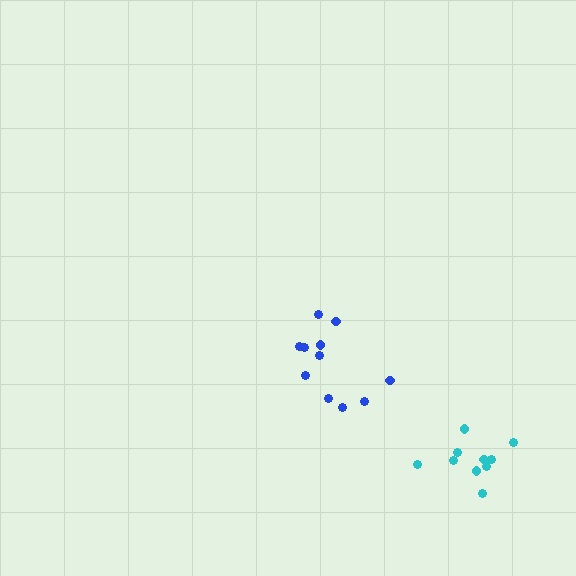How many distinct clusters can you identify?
There are 2 distinct clusters.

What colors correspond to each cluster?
The clusters are colored: cyan, blue.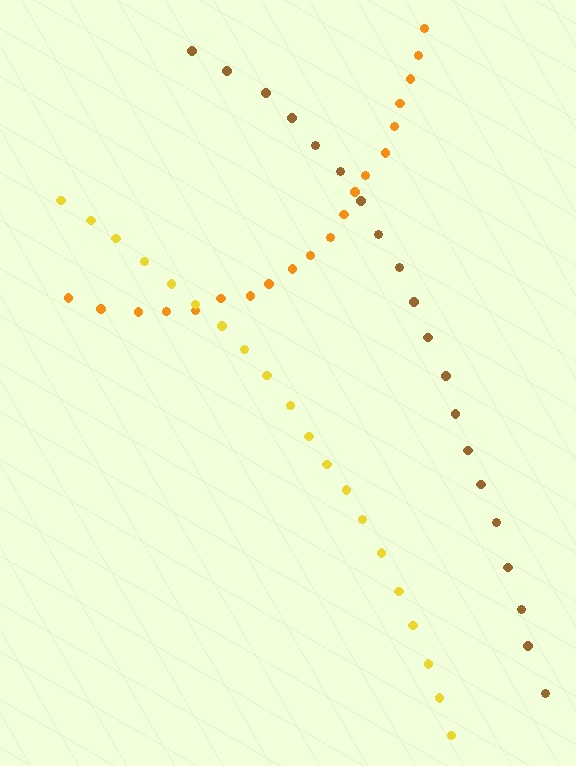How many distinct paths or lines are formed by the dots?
There are 3 distinct paths.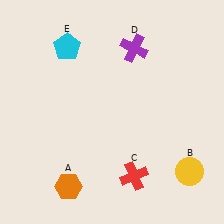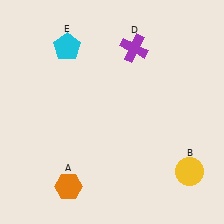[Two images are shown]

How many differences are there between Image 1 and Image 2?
There is 1 difference between the two images.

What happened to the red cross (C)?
The red cross (C) was removed in Image 2. It was in the bottom-right area of Image 1.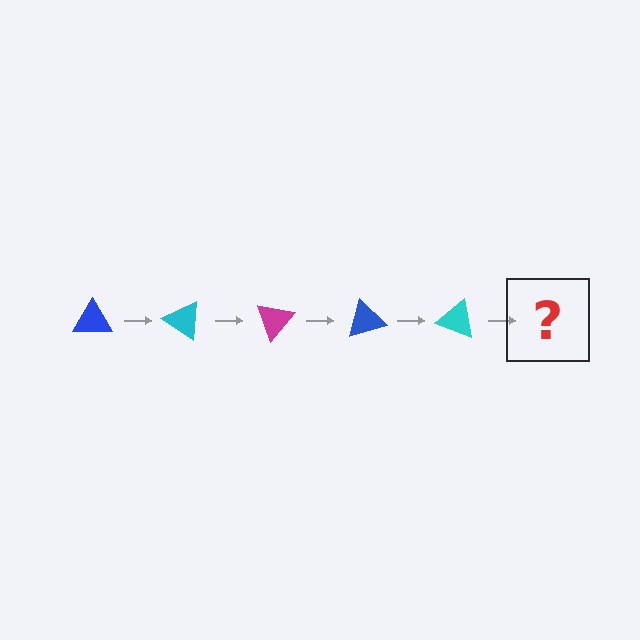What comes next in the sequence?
The next element should be a magenta triangle, rotated 175 degrees from the start.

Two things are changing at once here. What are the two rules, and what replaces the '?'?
The two rules are that it rotates 35 degrees each step and the color cycles through blue, cyan, and magenta. The '?' should be a magenta triangle, rotated 175 degrees from the start.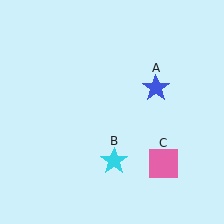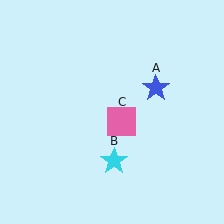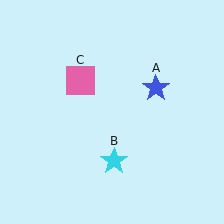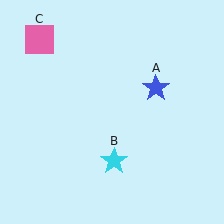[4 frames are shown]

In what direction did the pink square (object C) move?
The pink square (object C) moved up and to the left.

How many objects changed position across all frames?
1 object changed position: pink square (object C).